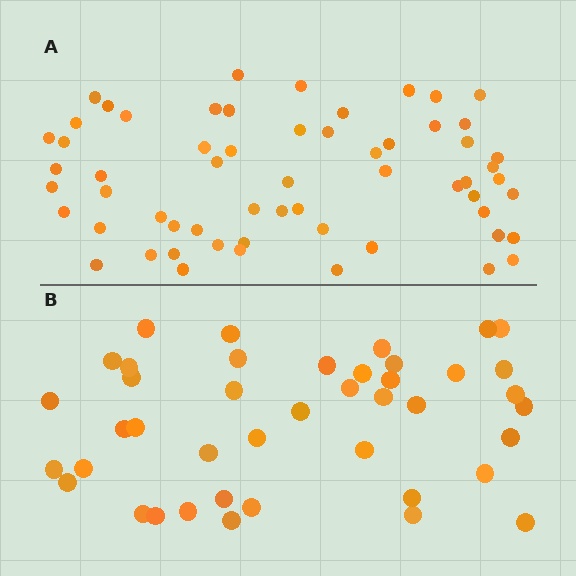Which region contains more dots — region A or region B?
Region A (the top region) has more dots.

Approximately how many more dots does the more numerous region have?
Region A has approximately 20 more dots than region B.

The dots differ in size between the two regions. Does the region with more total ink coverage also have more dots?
No. Region B has more total ink coverage because its dots are larger, but region A actually contains more individual dots. Total area can be misleading — the number of items is what matters here.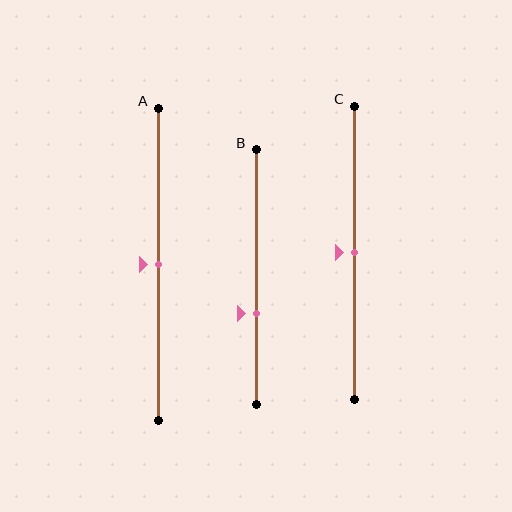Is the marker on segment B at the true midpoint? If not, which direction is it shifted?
No, the marker on segment B is shifted downward by about 14% of the segment length.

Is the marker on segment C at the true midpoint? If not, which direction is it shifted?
Yes, the marker on segment C is at the true midpoint.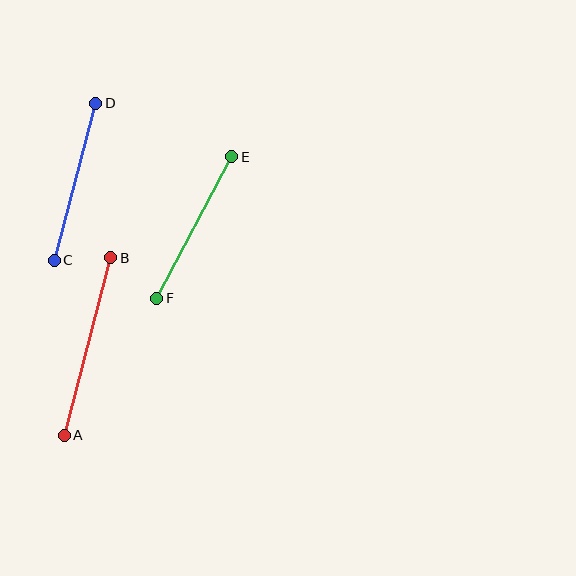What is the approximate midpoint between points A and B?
The midpoint is at approximately (88, 346) pixels.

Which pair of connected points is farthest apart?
Points A and B are farthest apart.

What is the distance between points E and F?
The distance is approximately 160 pixels.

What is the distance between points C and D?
The distance is approximately 162 pixels.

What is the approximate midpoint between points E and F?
The midpoint is at approximately (194, 227) pixels.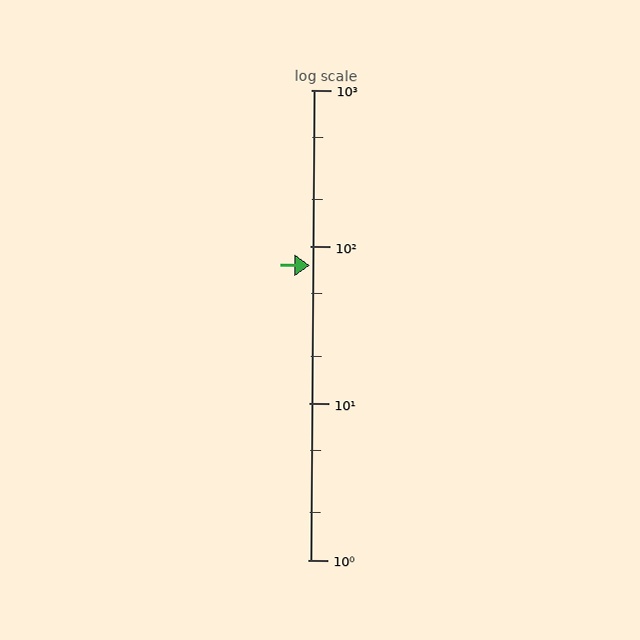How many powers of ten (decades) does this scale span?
The scale spans 3 decades, from 1 to 1000.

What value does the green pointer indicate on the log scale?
The pointer indicates approximately 76.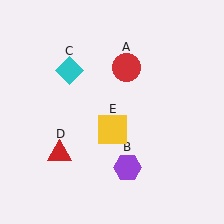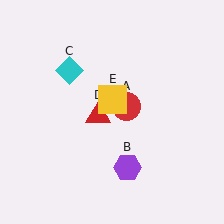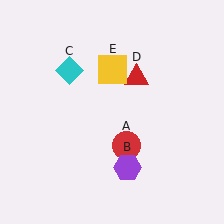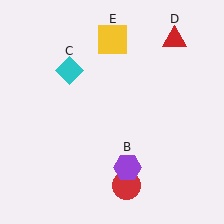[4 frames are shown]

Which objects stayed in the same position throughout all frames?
Purple hexagon (object B) and cyan diamond (object C) remained stationary.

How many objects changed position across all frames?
3 objects changed position: red circle (object A), red triangle (object D), yellow square (object E).